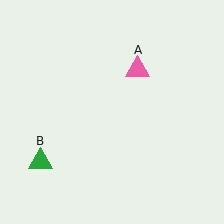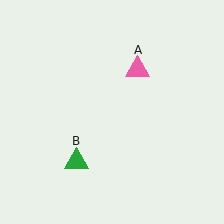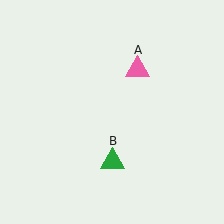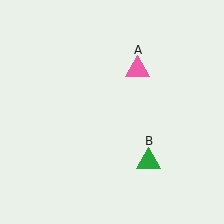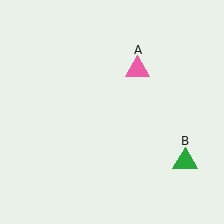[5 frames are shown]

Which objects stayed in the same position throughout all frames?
Pink triangle (object A) remained stationary.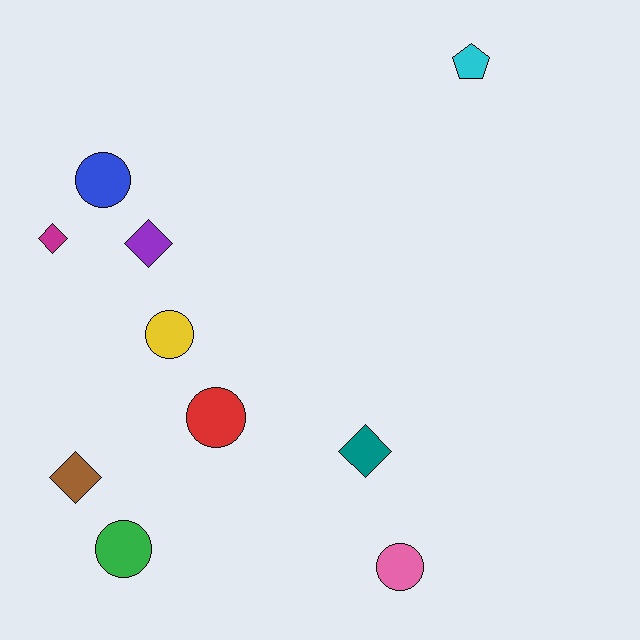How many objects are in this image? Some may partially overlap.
There are 10 objects.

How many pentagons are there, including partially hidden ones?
There is 1 pentagon.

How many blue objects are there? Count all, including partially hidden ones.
There is 1 blue object.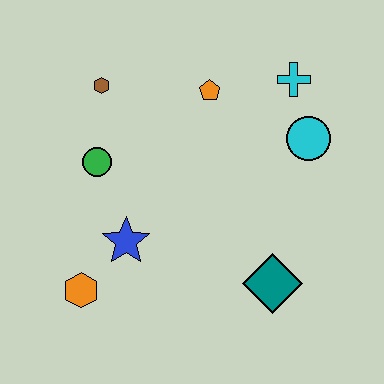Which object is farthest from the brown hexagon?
The teal diamond is farthest from the brown hexagon.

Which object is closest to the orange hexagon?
The blue star is closest to the orange hexagon.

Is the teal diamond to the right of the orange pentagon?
Yes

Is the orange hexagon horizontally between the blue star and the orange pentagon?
No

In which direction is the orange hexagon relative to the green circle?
The orange hexagon is below the green circle.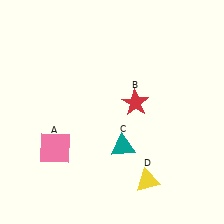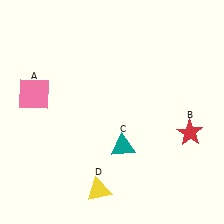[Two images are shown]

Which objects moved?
The objects that moved are: the pink square (A), the red star (B), the yellow triangle (D).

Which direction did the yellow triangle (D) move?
The yellow triangle (D) moved left.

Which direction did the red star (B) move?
The red star (B) moved right.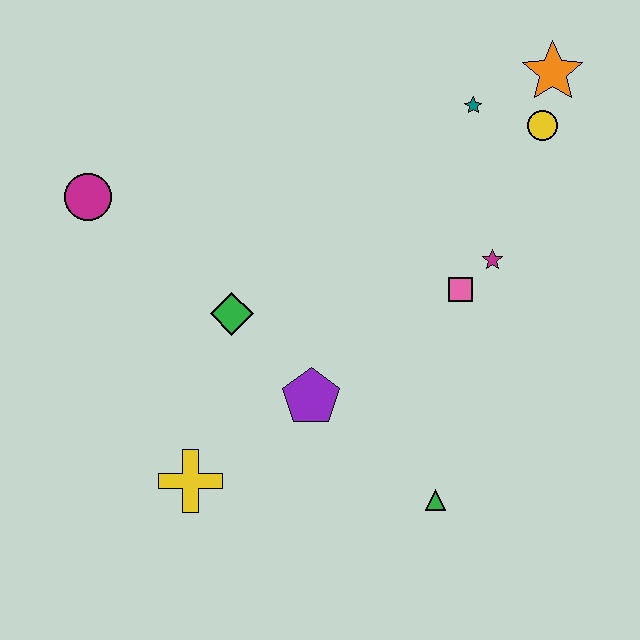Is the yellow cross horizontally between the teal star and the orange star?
No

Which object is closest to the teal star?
The yellow circle is closest to the teal star.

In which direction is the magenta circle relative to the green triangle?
The magenta circle is to the left of the green triangle.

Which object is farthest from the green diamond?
The orange star is farthest from the green diamond.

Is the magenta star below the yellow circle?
Yes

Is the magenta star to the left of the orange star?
Yes